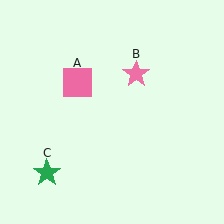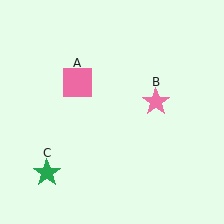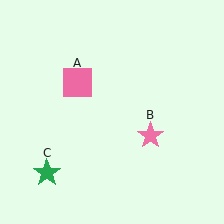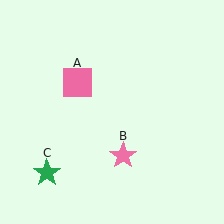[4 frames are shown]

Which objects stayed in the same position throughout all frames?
Pink square (object A) and green star (object C) remained stationary.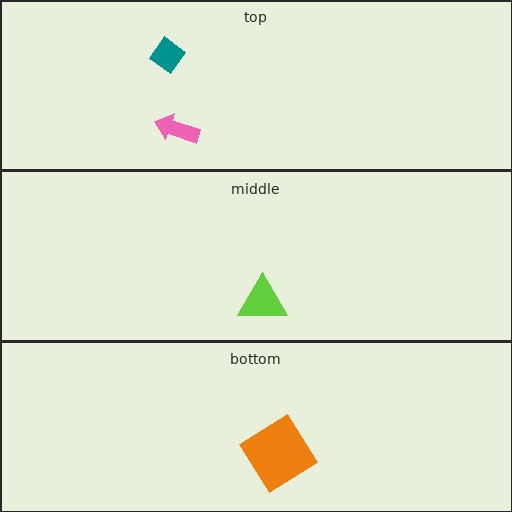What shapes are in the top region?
The pink arrow, the teal diamond.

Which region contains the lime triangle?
The middle region.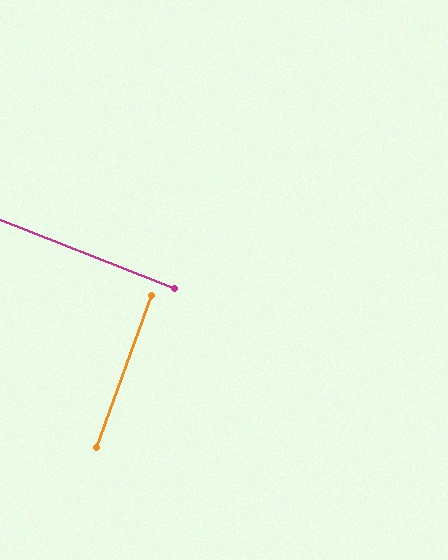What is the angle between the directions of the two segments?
Approximately 88 degrees.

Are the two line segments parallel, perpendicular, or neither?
Perpendicular — they meet at approximately 88°.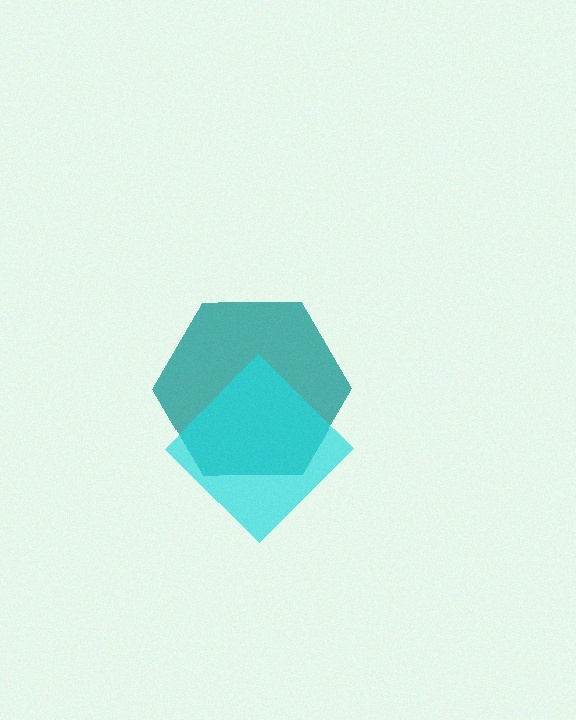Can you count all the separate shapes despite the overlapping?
Yes, there are 2 separate shapes.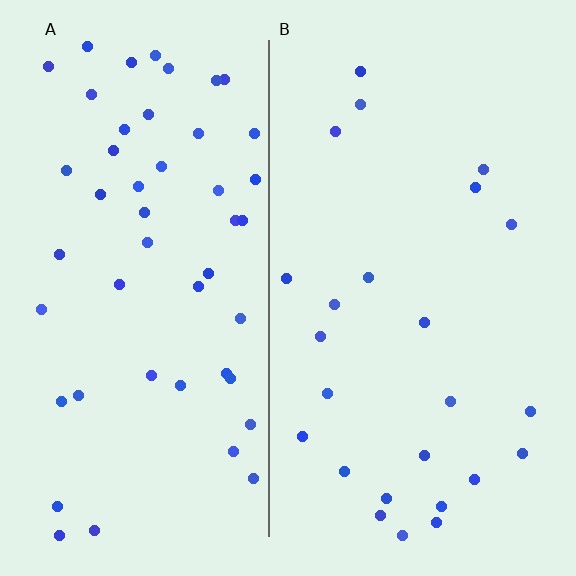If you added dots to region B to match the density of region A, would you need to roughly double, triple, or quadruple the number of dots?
Approximately double.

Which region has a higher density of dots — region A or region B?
A (the left).